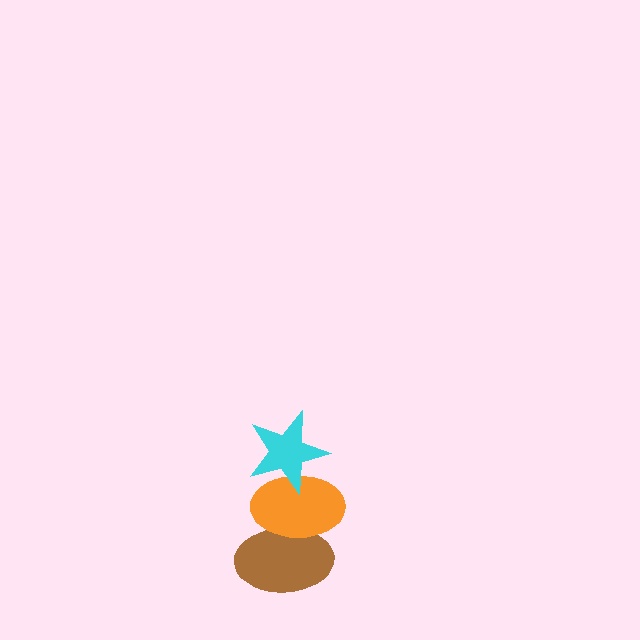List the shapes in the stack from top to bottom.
From top to bottom: the cyan star, the orange ellipse, the brown ellipse.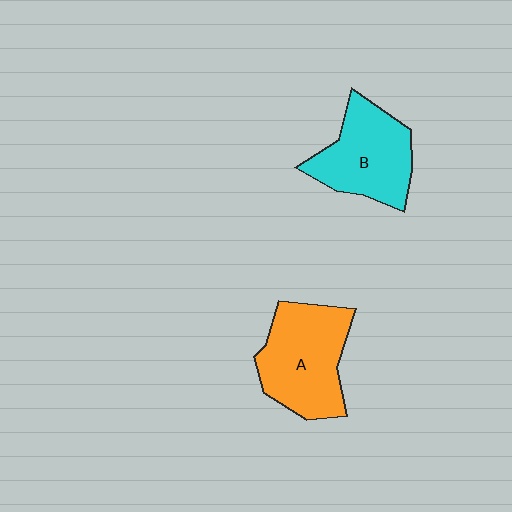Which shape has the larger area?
Shape A (orange).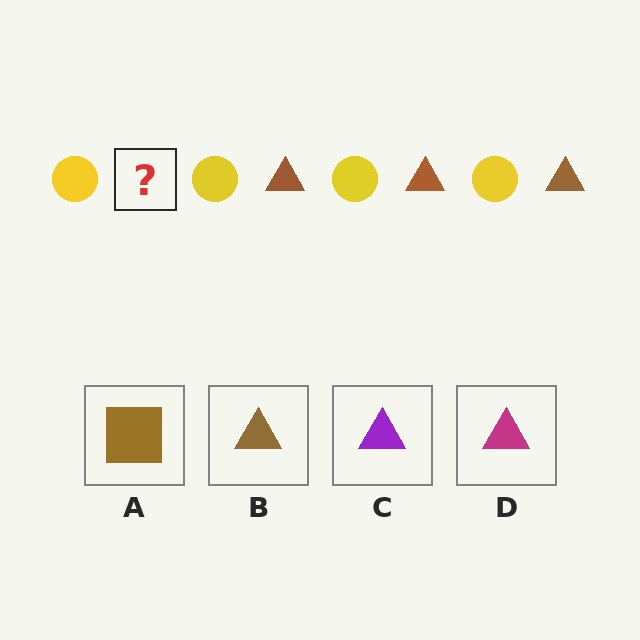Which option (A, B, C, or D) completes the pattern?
B.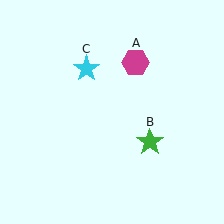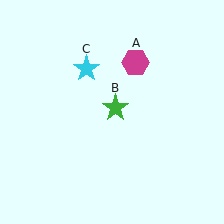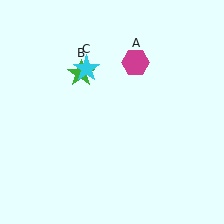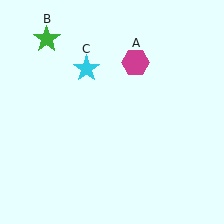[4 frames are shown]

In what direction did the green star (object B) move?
The green star (object B) moved up and to the left.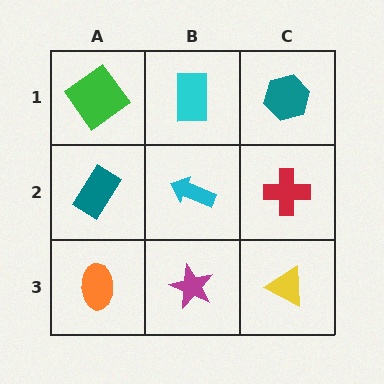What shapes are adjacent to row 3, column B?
A cyan arrow (row 2, column B), an orange ellipse (row 3, column A), a yellow triangle (row 3, column C).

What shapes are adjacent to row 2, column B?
A cyan rectangle (row 1, column B), a magenta star (row 3, column B), a teal rectangle (row 2, column A), a red cross (row 2, column C).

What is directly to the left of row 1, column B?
A green diamond.